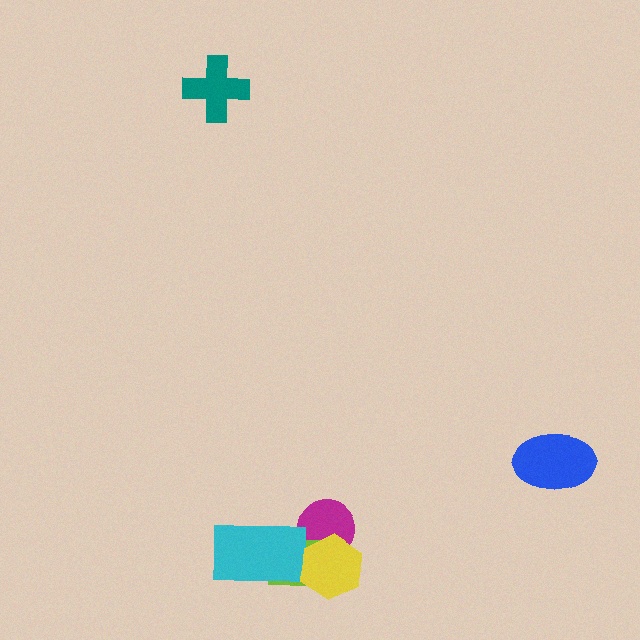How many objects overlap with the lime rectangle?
3 objects overlap with the lime rectangle.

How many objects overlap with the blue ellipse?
0 objects overlap with the blue ellipse.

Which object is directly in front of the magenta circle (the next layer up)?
The lime rectangle is directly in front of the magenta circle.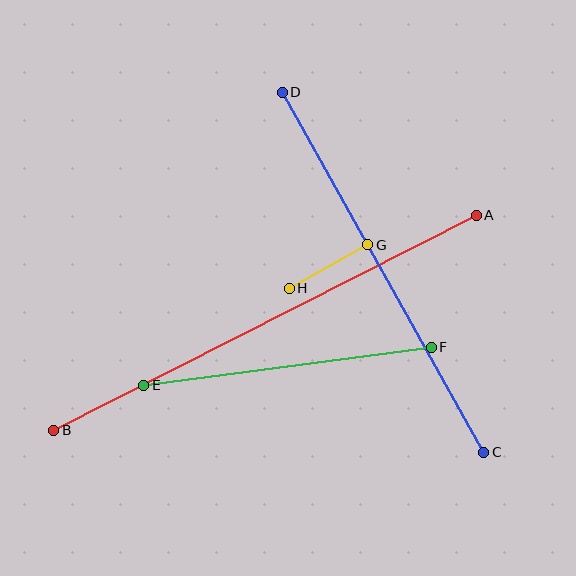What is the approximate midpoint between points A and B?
The midpoint is at approximately (265, 323) pixels.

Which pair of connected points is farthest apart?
Points A and B are farthest apart.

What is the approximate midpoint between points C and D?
The midpoint is at approximately (383, 272) pixels.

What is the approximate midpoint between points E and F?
The midpoint is at approximately (288, 366) pixels.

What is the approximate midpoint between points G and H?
The midpoint is at approximately (328, 266) pixels.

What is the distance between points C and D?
The distance is approximately 413 pixels.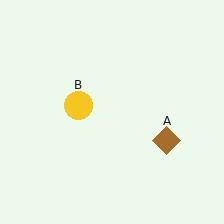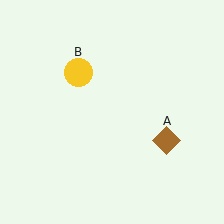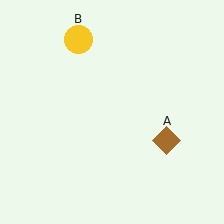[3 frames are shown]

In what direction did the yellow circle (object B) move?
The yellow circle (object B) moved up.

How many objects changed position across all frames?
1 object changed position: yellow circle (object B).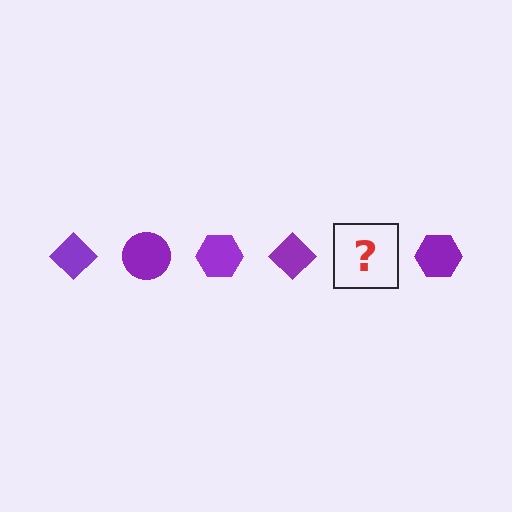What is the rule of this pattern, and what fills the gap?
The rule is that the pattern cycles through diamond, circle, hexagon shapes in purple. The gap should be filled with a purple circle.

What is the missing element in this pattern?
The missing element is a purple circle.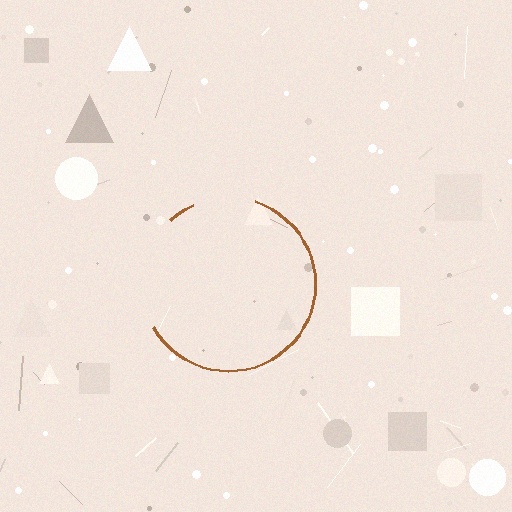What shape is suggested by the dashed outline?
The dashed outline suggests a circle.